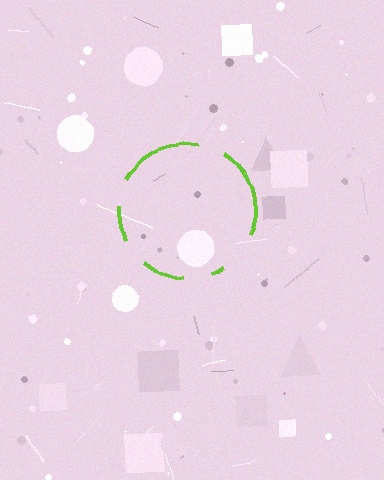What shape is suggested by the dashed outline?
The dashed outline suggests a circle.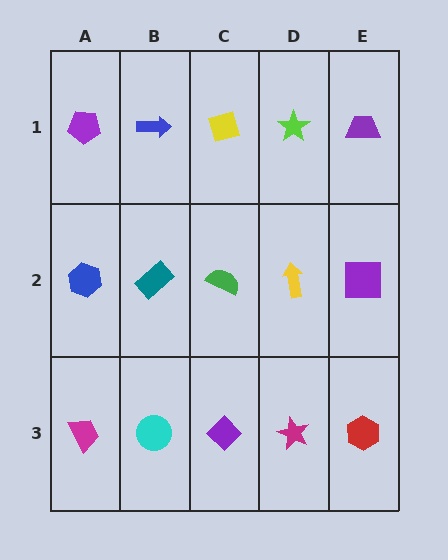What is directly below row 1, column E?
A purple square.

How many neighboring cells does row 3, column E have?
2.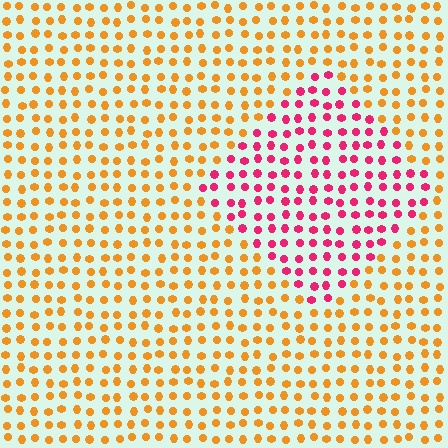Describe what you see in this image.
The image is filled with small orange elements in a uniform arrangement. A diamond-shaped region is visible where the elements are tinted to a slightly different hue, forming a subtle color boundary.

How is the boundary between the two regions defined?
The boundary is defined purely by a slight shift in hue (about 58 degrees). Spacing, size, and orientation are identical on both sides.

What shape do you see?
I see a diamond.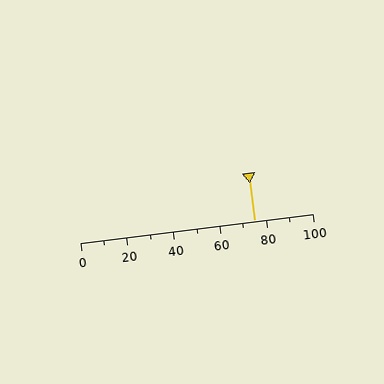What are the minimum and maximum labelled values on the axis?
The axis runs from 0 to 100.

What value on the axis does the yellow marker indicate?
The marker indicates approximately 75.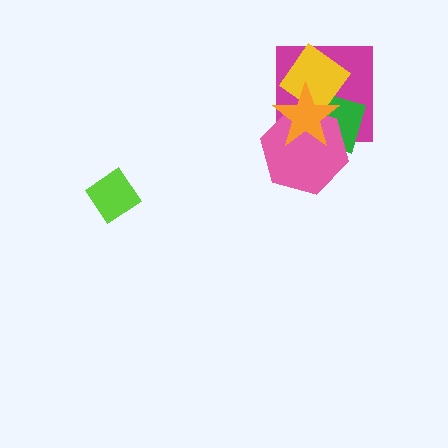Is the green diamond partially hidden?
Yes, it is partially covered by another shape.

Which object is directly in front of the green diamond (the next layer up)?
The pink hexagon is directly in front of the green diamond.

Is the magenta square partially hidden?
Yes, it is partially covered by another shape.